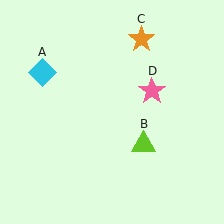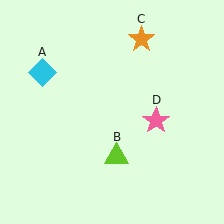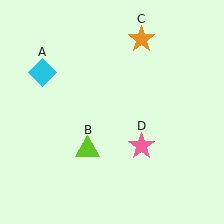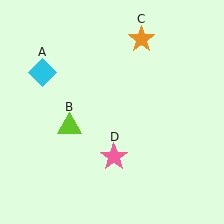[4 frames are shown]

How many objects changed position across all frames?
2 objects changed position: lime triangle (object B), pink star (object D).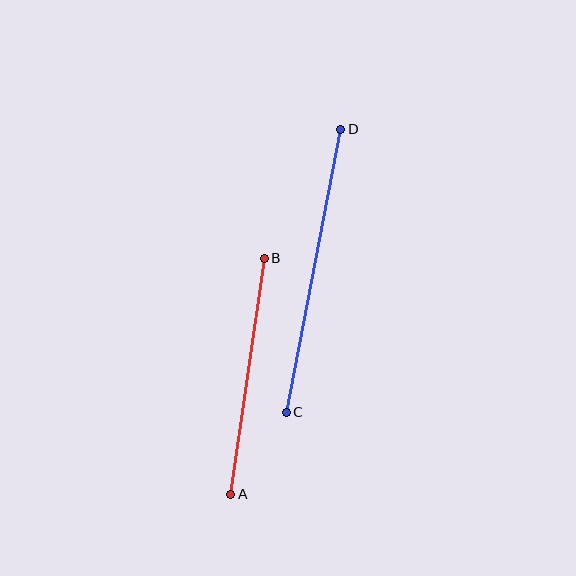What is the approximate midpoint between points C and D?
The midpoint is at approximately (313, 271) pixels.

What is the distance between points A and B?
The distance is approximately 238 pixels.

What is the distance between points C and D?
The distance is approximately 288 pixels.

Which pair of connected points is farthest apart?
Points C and D are farthest apart.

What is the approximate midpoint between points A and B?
The midpoint is at approximately (247, 376) pixels.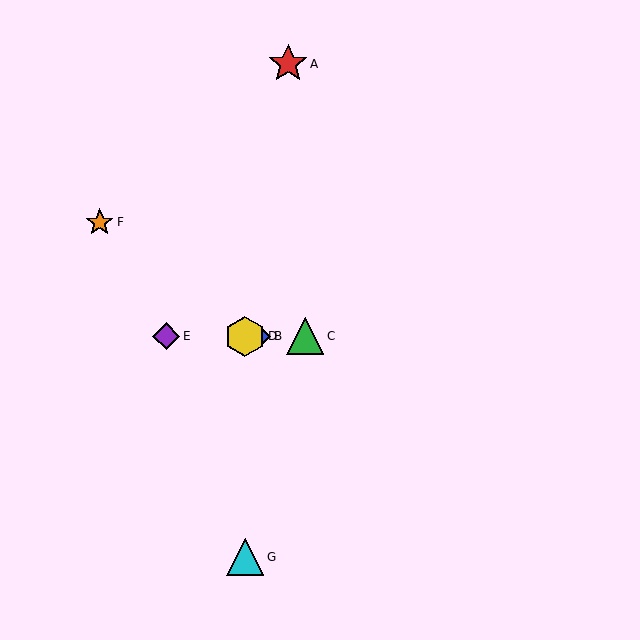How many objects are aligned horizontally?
4 objects (B, C, D, E) are aligned horizontally.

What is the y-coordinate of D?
Object D is at y≈336.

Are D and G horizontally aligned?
No, D is at y≈336 and G is at y≈557.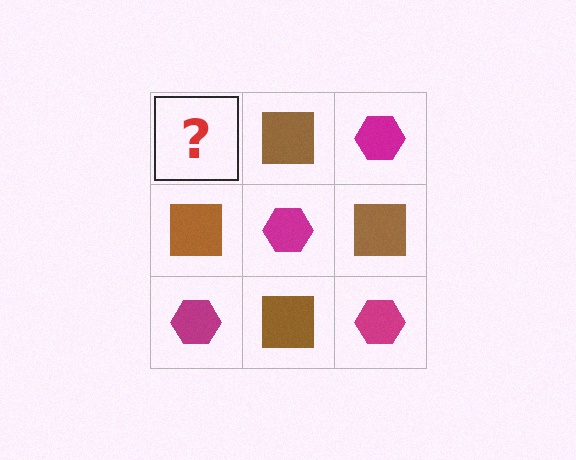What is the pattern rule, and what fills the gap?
The rule is that it alternates magenta hexagon and brown square in a checkerboard pattern. The gap should be filled with a magenta hexagon.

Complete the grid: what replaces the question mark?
The question mark should be replaced with a magenta hexagon.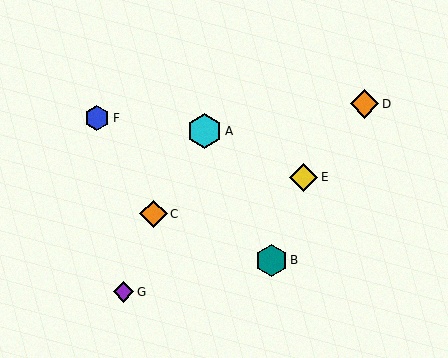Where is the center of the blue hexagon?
The center of the blue hexagon is at (97, 118).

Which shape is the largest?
The cyan hexagon (labeled A) is the largest.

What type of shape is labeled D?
Shape D is an orange diamond.